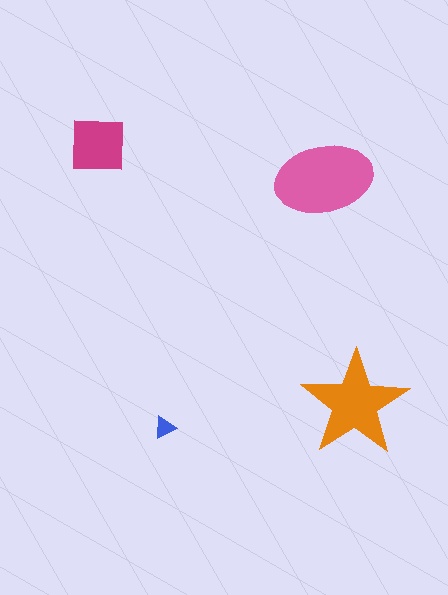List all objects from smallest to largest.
The blue triangle, the magenta square, the orange star, the pink ellipse.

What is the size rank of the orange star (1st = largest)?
2nd.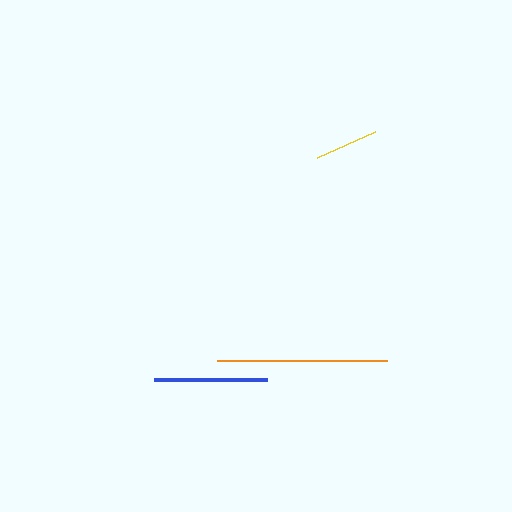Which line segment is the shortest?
The yellow line is the shortest at approximately 64 pixels.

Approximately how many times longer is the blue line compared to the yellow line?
The blue line is approximately 1.8 times the length of the yellow line.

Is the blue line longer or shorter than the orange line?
The orange line is longer than the blue line.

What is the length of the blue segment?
The blue segment is approximately 112 pixels long.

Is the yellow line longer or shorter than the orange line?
The orange line is longer than the yellow line.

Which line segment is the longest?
The orange line is the longest at approximately 170 pixels.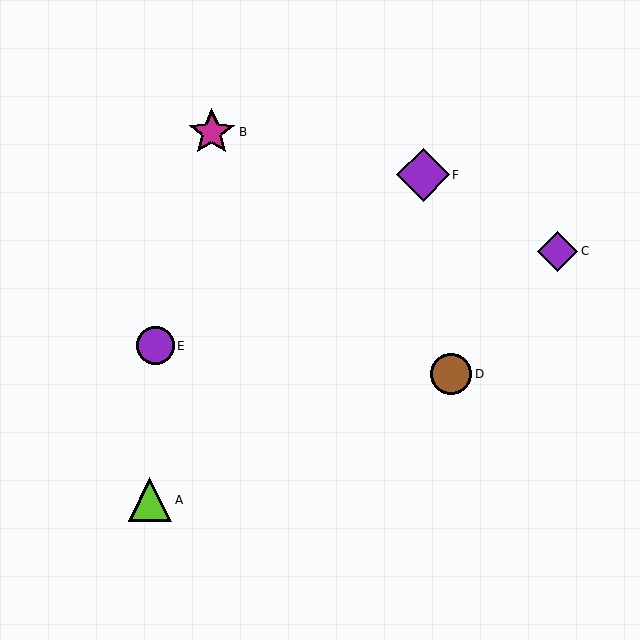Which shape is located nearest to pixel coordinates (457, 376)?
The brown circle (labeled D) at (451, 374) is nearest to that location.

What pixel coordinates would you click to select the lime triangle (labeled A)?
Click at (150, 500) to select the lime triangle A.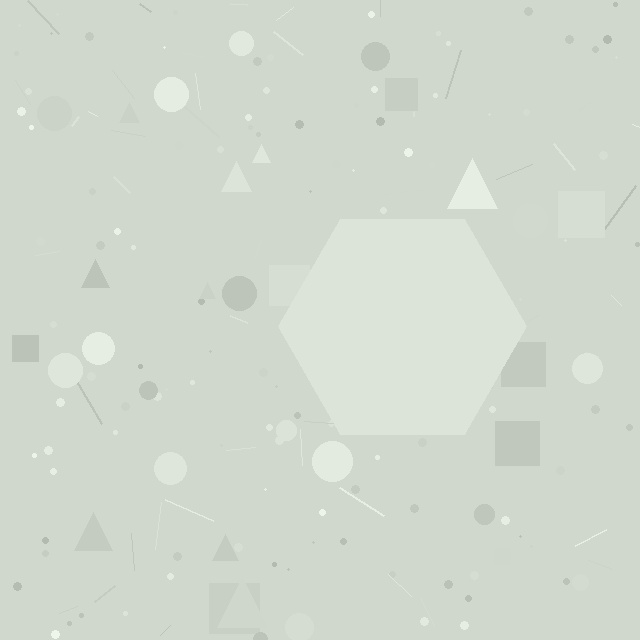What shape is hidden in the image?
A hexagon is hidden in the image.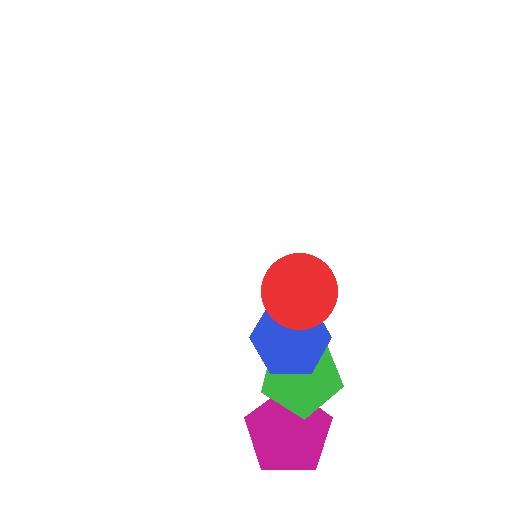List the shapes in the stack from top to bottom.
From top to bottom: the red circle, the blue hexagon, the green pentagon, the magenta pentagon.